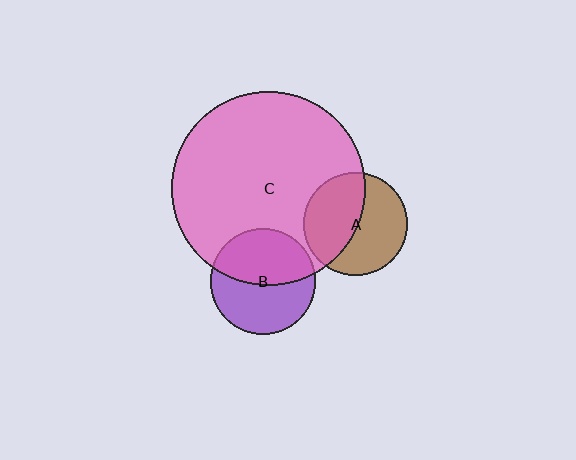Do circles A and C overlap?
Yes.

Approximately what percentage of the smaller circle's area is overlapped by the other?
Approximately 50%.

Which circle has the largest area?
Circle C (pink).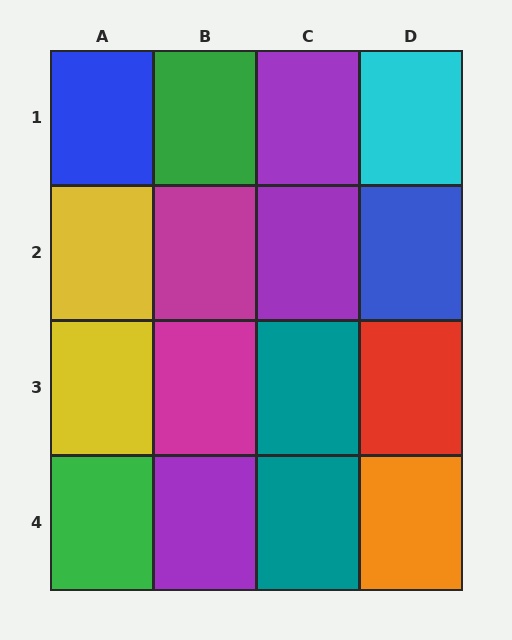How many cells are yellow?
2 cells are yellow.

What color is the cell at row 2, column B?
Magenta.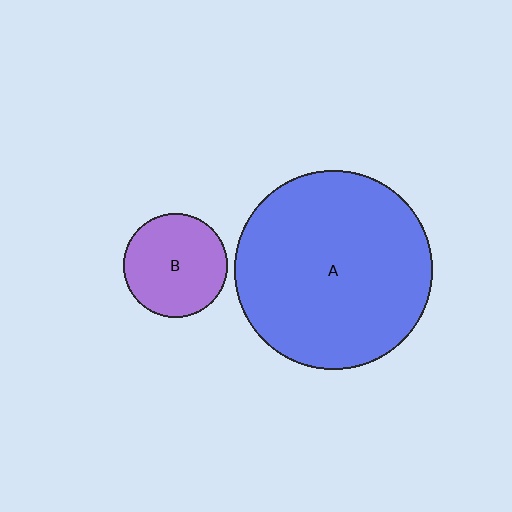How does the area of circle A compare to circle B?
Approximately 3.6 times.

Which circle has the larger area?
Circle A (blue).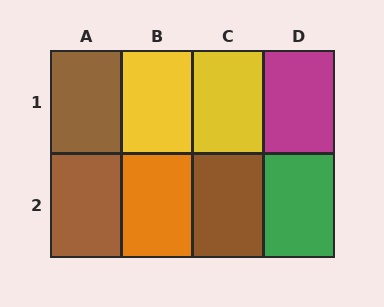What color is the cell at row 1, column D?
Magenta.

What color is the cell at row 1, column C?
Yellow.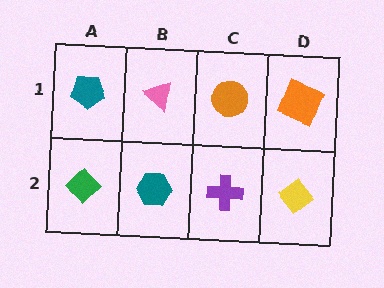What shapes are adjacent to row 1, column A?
A green diamond (row 2, column A), a pink triangle (row 1, column B).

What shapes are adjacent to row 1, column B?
A teal hexagon (row 2, column B), a teal pentagon (row 1, column A), an orange circle (row 1, column C).